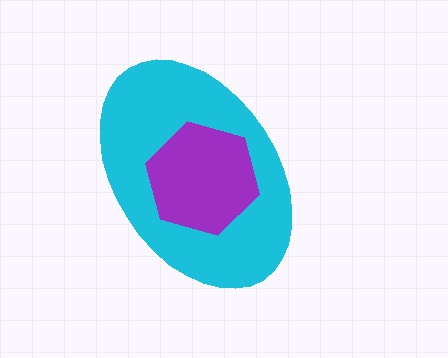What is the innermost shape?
The purple hexagon.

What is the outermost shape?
The cyan ellipse.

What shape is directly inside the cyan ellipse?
The purple hexagon.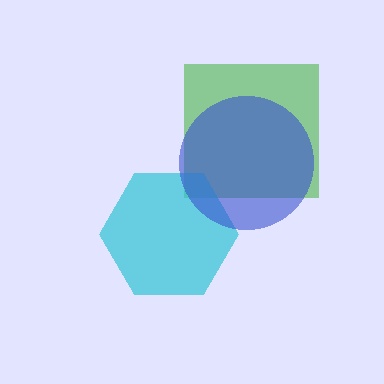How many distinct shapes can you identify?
There are 3 distinct shapes: a green square, a cyan hexagon, a blue circle.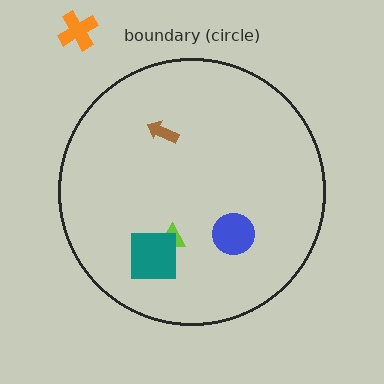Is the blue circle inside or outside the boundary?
Inside.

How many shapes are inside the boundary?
4 inside, 1 outside.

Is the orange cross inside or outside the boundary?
Outside.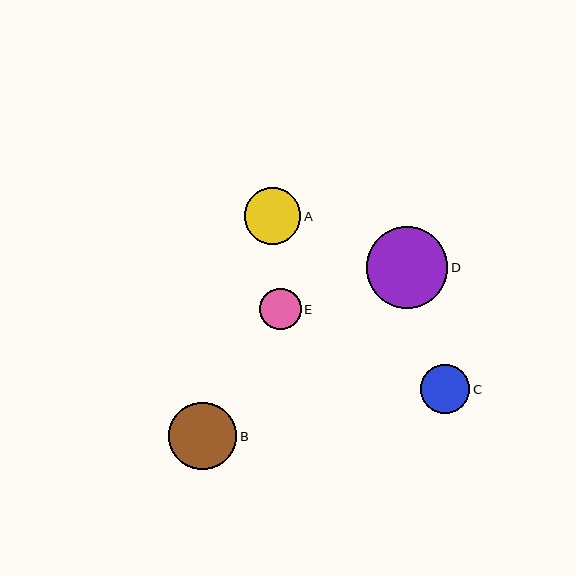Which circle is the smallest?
Circle E is the smallest with a size of approximately 42 pixels.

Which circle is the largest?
Circle D is the largest with a size of approximately 81 pixels.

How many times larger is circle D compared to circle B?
Circle D is approximately 1.2 times the size of circle B.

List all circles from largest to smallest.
From largest to smallest: D, B, A, C, E.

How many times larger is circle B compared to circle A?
Circle B is approximately 1.2 times the size of circle A.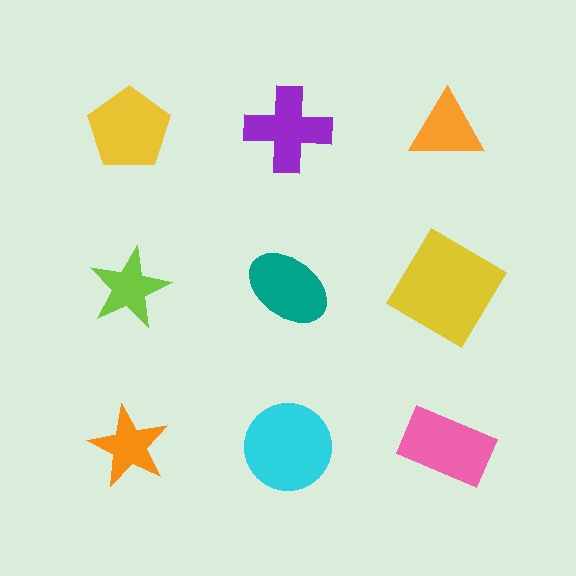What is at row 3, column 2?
A cyan circle.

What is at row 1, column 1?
A yellow pentagon.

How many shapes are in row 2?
3 shapes.